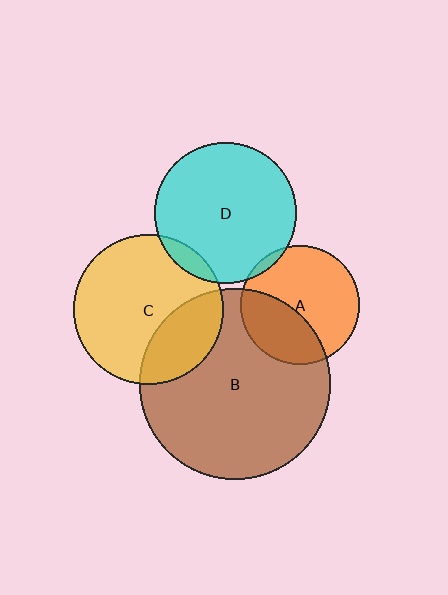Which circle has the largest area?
Circle B (brown).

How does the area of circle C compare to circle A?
Approximately 1.6 times.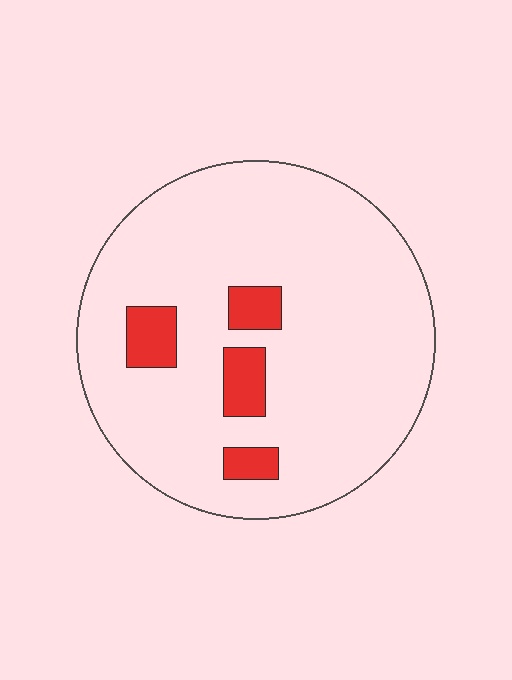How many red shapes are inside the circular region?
4.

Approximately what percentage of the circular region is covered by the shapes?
Approximately 10%.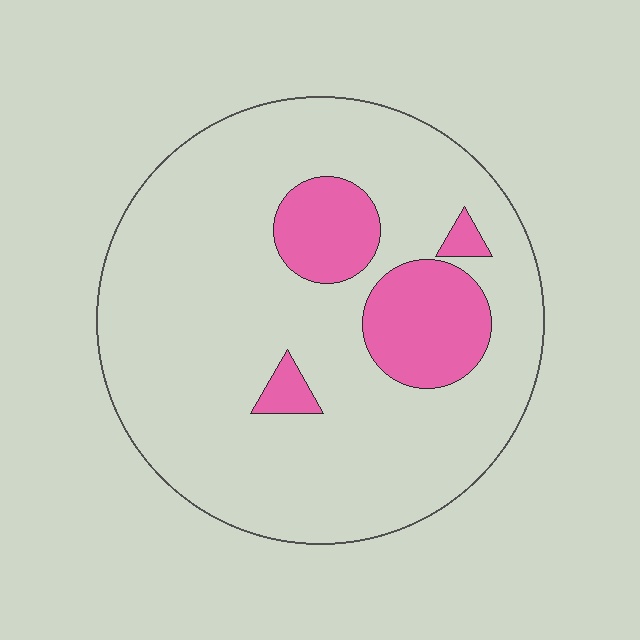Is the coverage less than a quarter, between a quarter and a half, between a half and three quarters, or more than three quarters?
Less than a quarter.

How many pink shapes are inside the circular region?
4.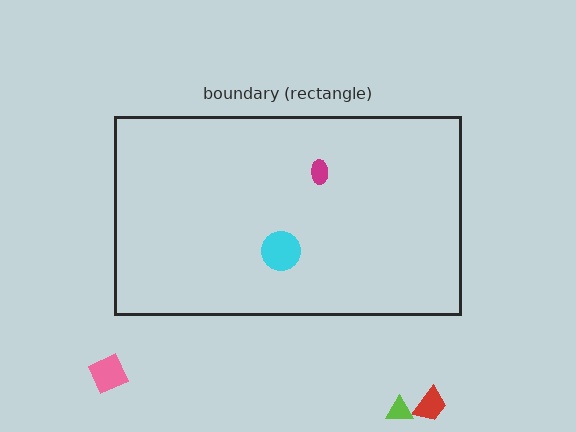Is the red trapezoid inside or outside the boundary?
Outside.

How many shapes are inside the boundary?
2 inside, 3 outside.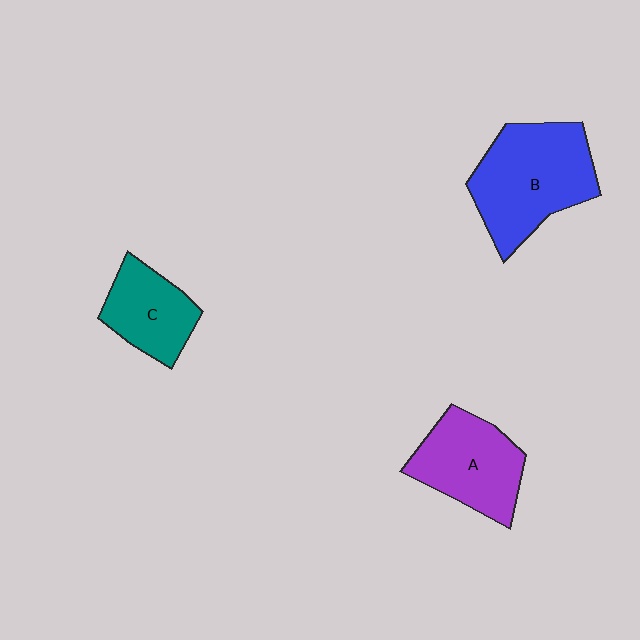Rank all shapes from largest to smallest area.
From largest to smallest: B (blue), A (purple), C (teal).